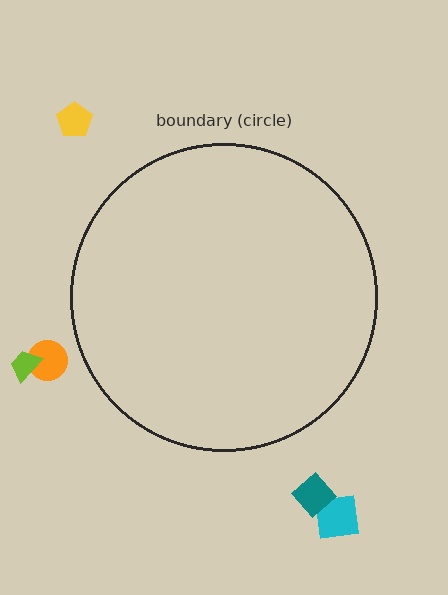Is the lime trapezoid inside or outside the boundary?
Outside.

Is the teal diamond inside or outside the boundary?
Outside.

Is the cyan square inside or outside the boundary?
Outside.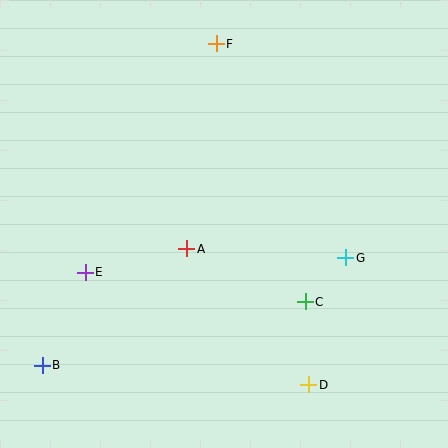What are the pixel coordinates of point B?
Point B is at (42, 365).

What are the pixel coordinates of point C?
Point C is at (305, 302).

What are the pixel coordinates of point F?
Point F is at (216, 44).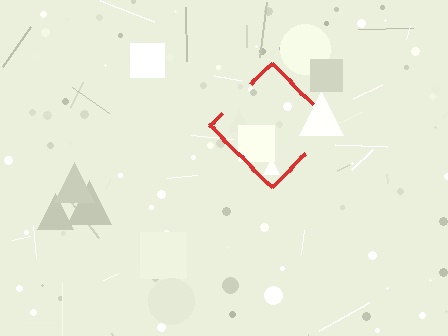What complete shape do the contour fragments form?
The contour fragments form a diamond.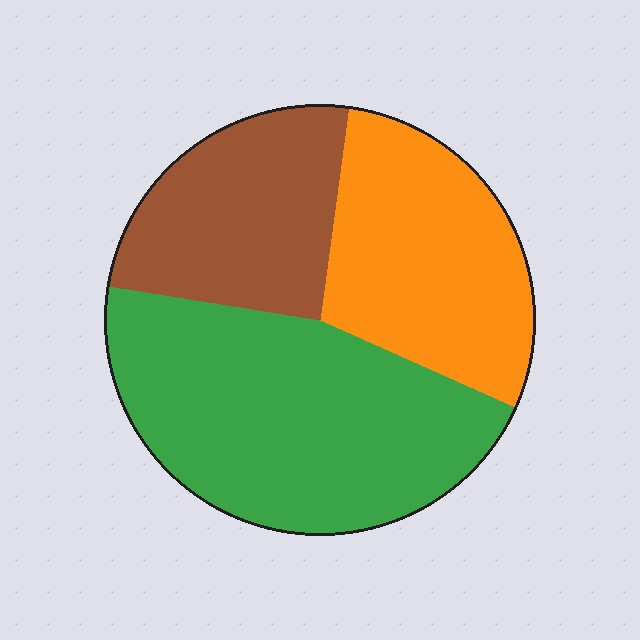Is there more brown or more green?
Green.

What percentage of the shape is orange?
Orange covers about 30% of the shape.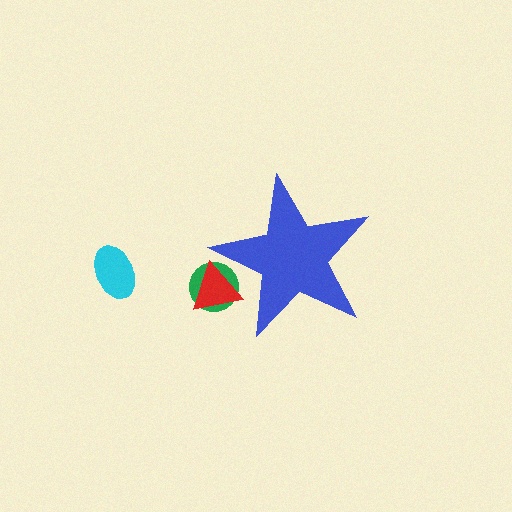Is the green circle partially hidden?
Yes, the green circle is partially hidden behind the blue star.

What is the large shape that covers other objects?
A blue star.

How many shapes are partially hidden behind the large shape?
2 shapes are partially hidden.